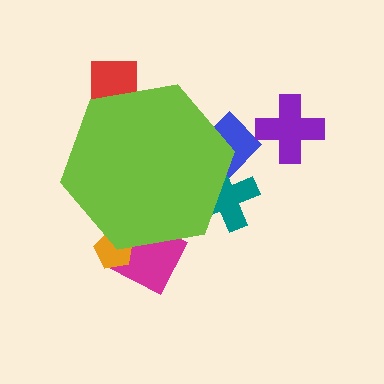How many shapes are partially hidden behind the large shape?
5 shapes are partially hidden.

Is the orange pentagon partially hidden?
Yes, the orange pentagon is partially hidden behind the lime hexagon.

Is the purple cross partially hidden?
No, the purple cross is fully visible.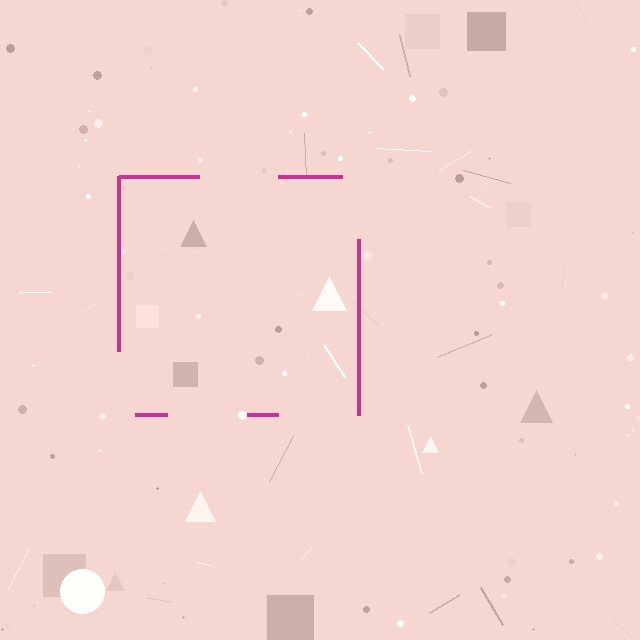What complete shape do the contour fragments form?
The contour fragments form a square.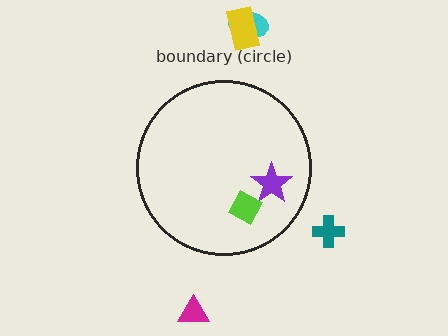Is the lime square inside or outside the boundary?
Inside.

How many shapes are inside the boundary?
2 inside, 4 outside.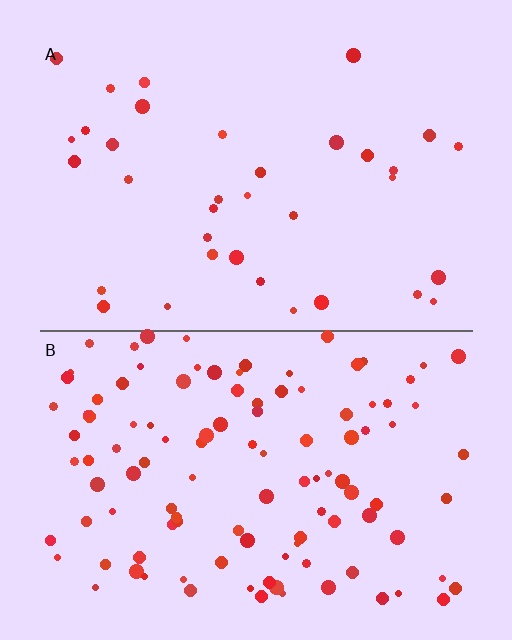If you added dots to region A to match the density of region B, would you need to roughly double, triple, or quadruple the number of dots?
Approximately triple.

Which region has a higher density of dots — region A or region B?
B (the bottom).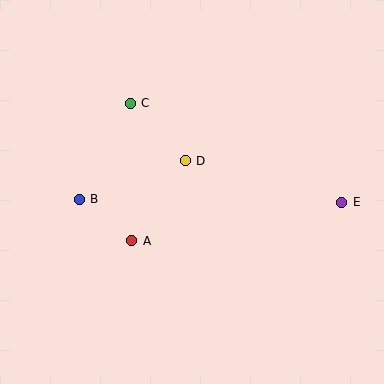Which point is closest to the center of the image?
Point D at (185, 161) is closest to the center.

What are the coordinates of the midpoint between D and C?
The midpoint between D and C is at (158, 132).